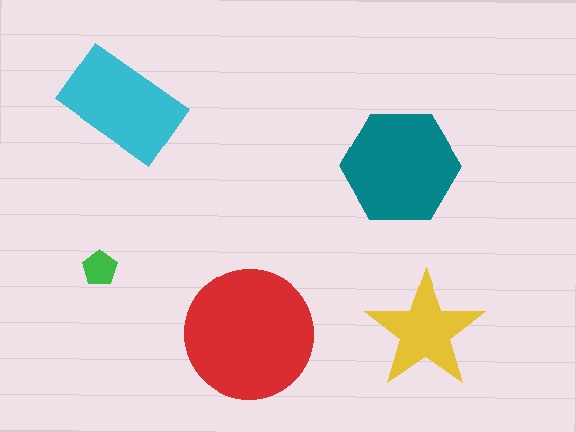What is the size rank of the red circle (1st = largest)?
1st.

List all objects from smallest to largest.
The green pentagon, the yellow star, the cyan rectangle, the teal hexagon, the red circle.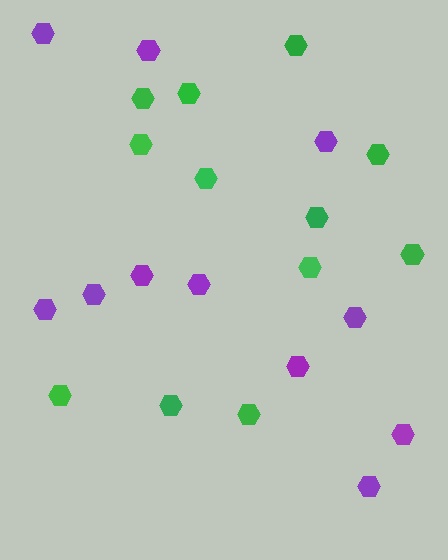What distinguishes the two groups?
There are 2 groups: one group of purple hexagons (11) and one group of green hexagons (12).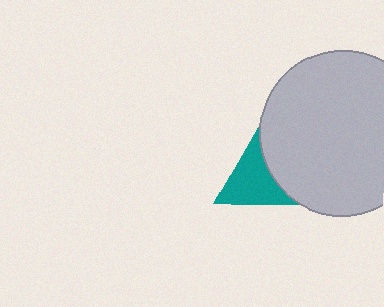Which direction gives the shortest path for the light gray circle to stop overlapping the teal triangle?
Moving right gives the shortest separation.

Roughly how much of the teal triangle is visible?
About half of it is visible (roughly 64%).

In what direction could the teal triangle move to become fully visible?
The teal triangle could move left. That would shift it out from behind the light gray circle entirely.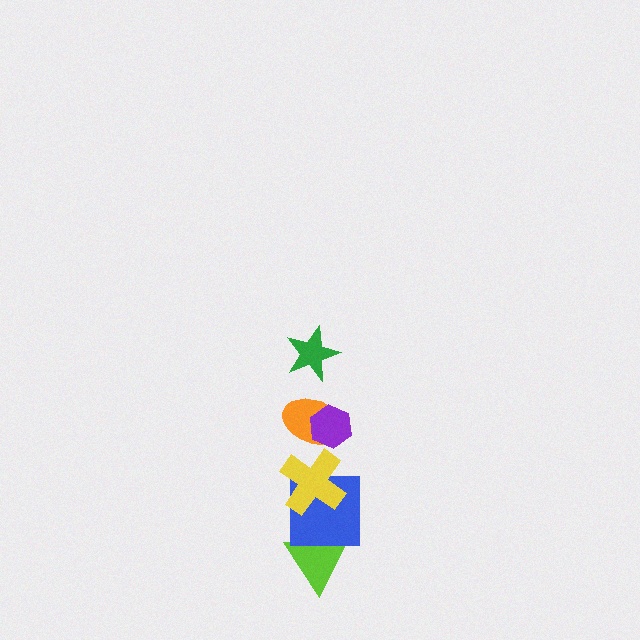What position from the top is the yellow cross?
The yellow cross is 4th from the top.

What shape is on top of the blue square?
The yellow cross is on top of the blue square.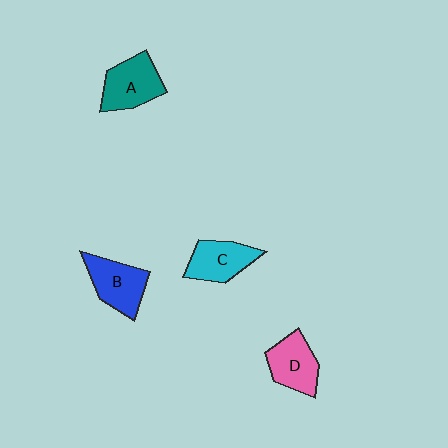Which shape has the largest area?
Shape A (teal).